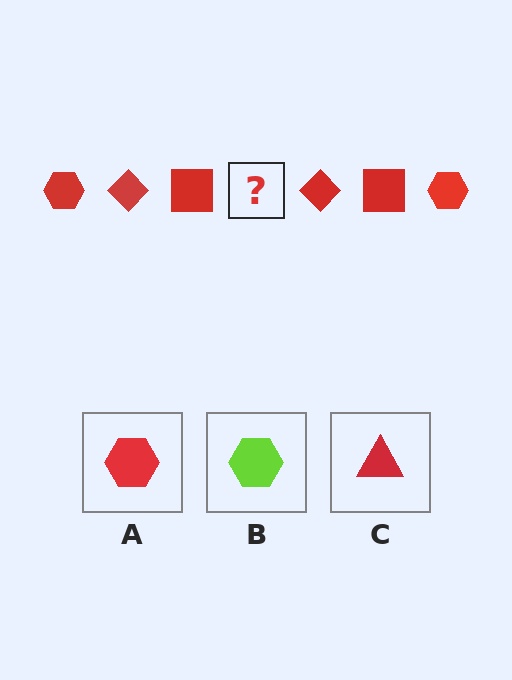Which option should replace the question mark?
Option A.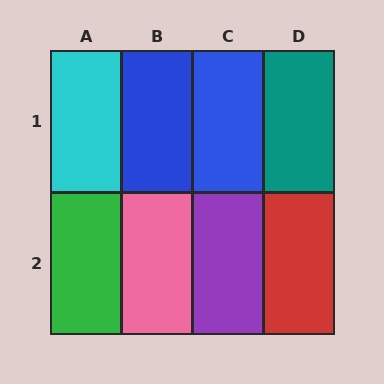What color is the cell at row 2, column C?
Purple.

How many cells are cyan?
1 cell is cyan.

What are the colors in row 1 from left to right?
Cyan, blue, blue, teal.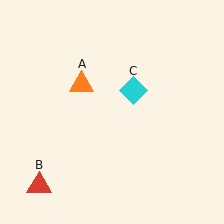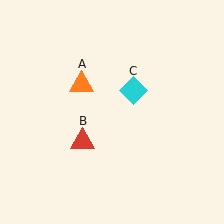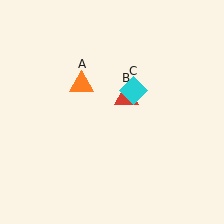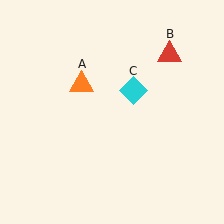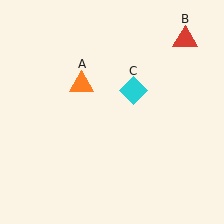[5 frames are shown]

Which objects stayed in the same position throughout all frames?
Orange triangle (object A) and cyan diamond (object C) remained stationary.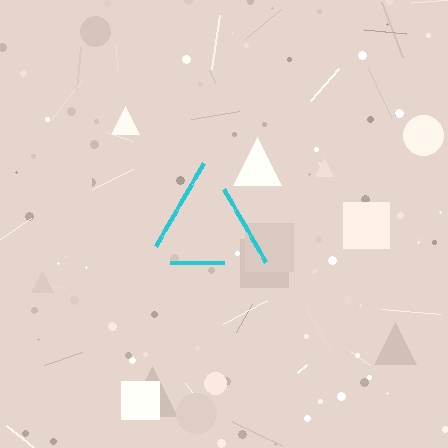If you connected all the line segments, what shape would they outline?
They would outline a triangle.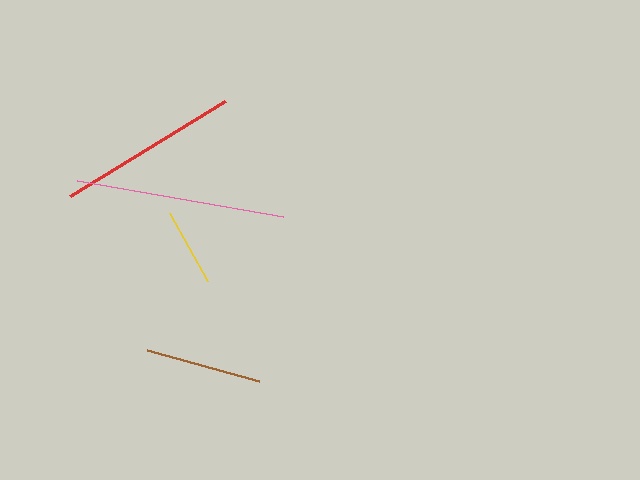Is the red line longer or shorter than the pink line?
The pink line is longer than the red line.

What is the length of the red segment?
The red segment is approximately 182 pixels long.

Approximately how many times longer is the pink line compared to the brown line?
The pink line is approximately 1.8 times the length of the brown line.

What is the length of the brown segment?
The brown segment is approximately 116 pixels long.